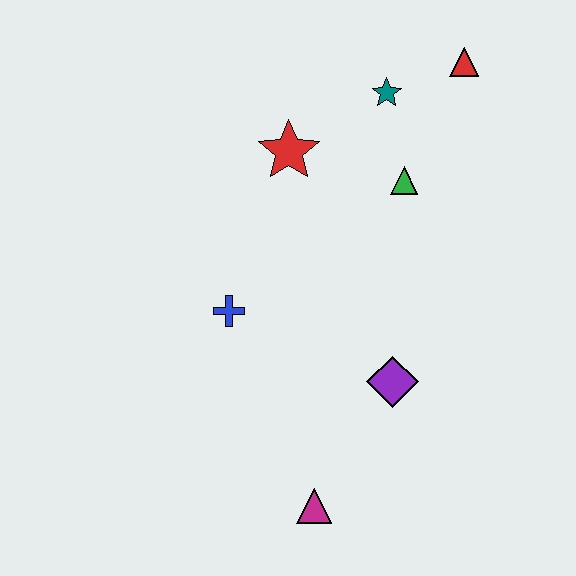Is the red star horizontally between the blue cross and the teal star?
Yes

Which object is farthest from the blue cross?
The red triangle is farthest from the blue cross.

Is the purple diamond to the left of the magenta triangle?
No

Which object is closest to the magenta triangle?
The purple diamond is closest to the magenta triangle.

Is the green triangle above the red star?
No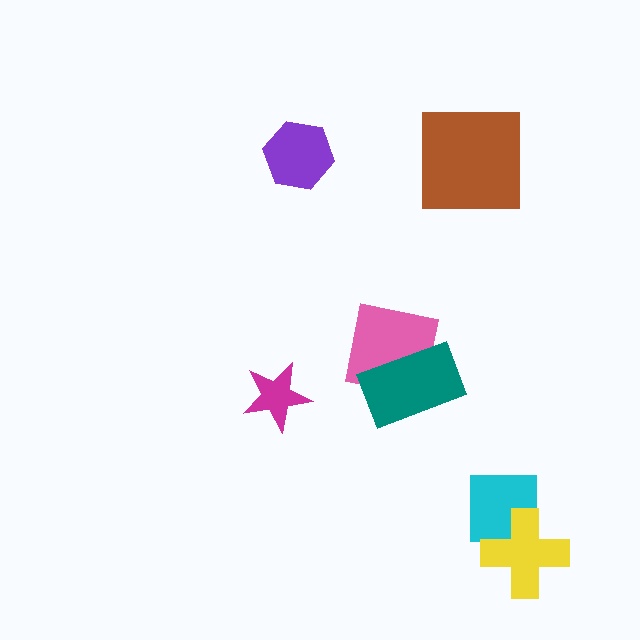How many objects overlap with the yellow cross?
1 object overlaps with the yellow cross.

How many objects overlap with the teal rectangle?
1 object overlaps with the teal rectangle.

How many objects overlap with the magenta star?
0 objects overlap with the magenta star.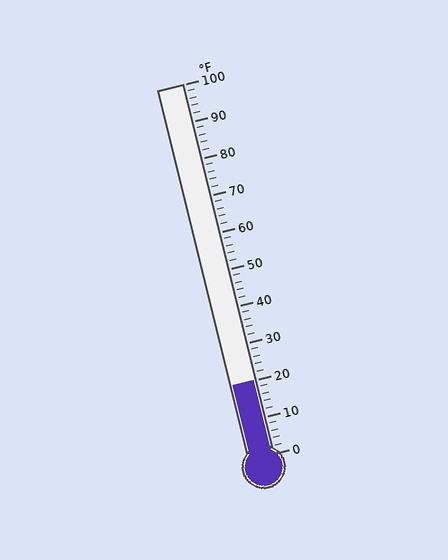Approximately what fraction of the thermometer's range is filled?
The thermometer is filled to approximately 20% of its range.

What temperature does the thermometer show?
The thermometer shows approximately 20°F.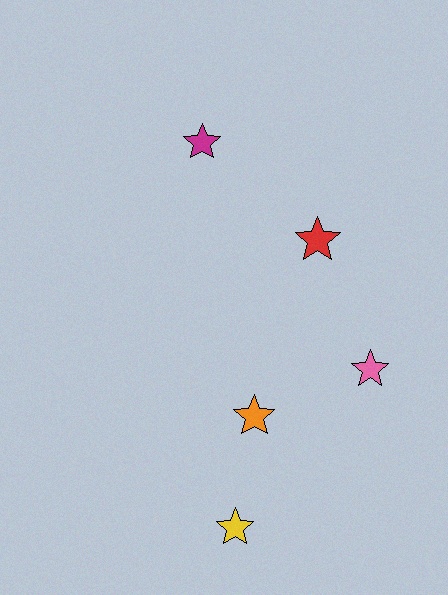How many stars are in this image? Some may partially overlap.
There are 5 stars.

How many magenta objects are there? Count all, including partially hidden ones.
There is 1 magenta object.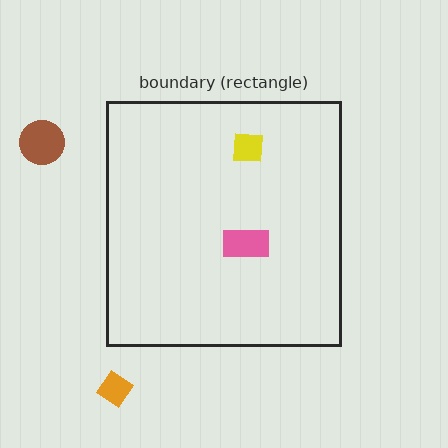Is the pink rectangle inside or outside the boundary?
Inside.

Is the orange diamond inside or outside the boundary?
Outside.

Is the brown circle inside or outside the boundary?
Outside.